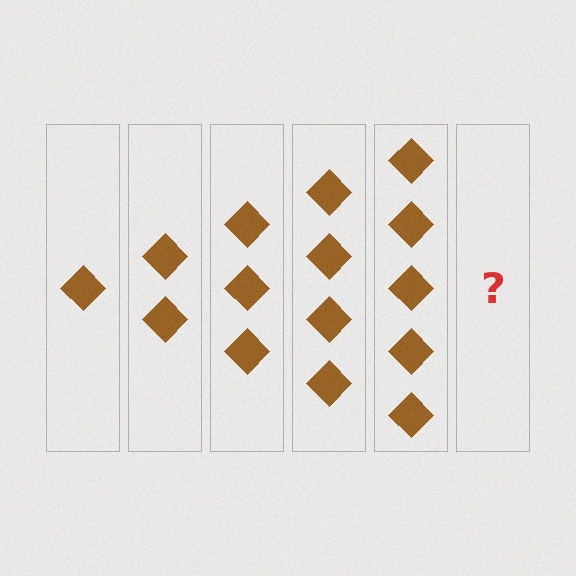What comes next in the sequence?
The next element should be 6 diamonds.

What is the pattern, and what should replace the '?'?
The pattern is that each step adds one more diamond. The '?' should be 6 diamonds.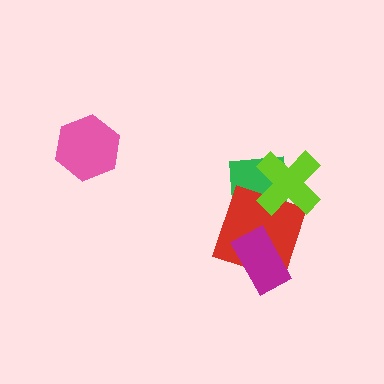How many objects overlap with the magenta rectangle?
1 object overlaps with the magenta rectangle.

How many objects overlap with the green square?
2 objects overlap with the green square.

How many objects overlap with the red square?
3 objects overlap with the red square.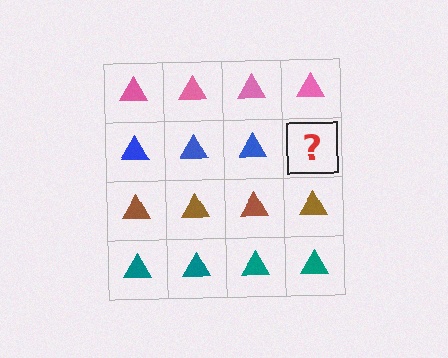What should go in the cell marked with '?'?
The missing cell should contain a blue triangle.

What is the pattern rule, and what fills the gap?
The rule is that each row has a consistent color. The gap should be filled with a blue triangle.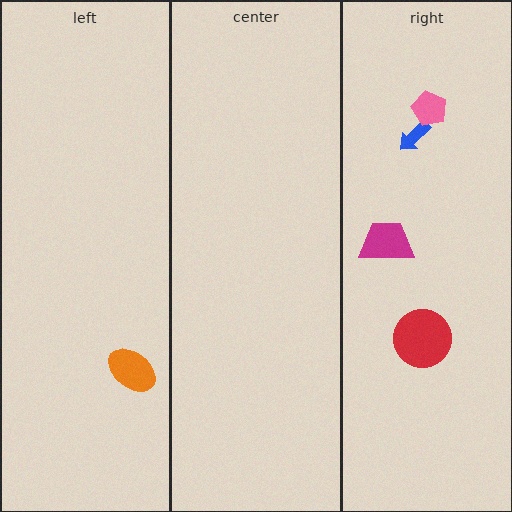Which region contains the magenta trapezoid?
The right region.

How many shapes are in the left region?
1.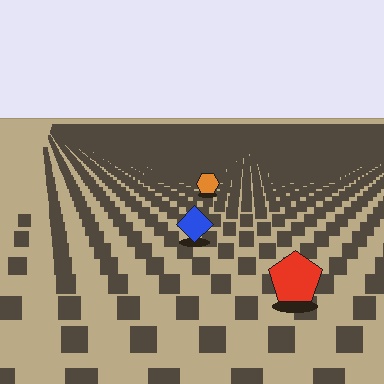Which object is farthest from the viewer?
The orange hexagon is farthest from the viewer. It appears smaller and the ground texture around it is denser.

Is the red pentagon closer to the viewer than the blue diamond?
Yes. The red pentagon is closer — you can tell from the texture gradient: the ground texture is coarser near it.